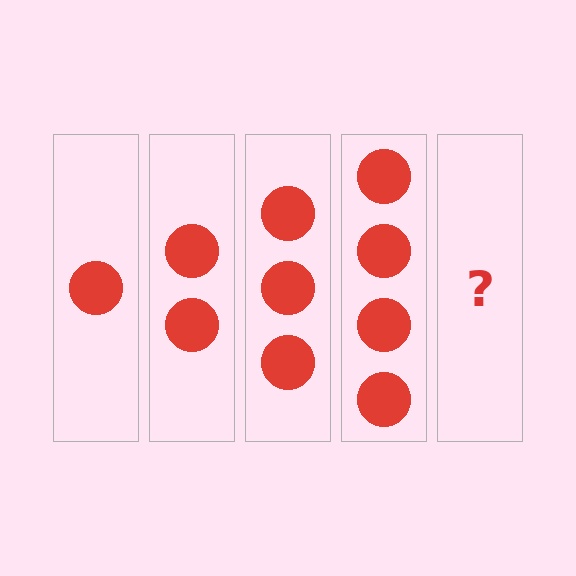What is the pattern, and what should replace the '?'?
The pattern is that each step adds one more circle. The '?' should be 5 circles.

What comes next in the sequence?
The next element should be 5 circles.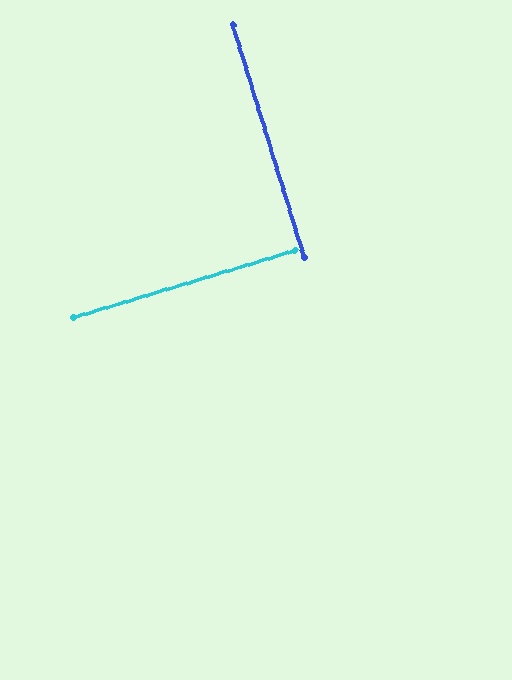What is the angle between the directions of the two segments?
Approximately 90 degrees.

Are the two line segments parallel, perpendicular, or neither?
Perpendicular — they meet at approximately 90°.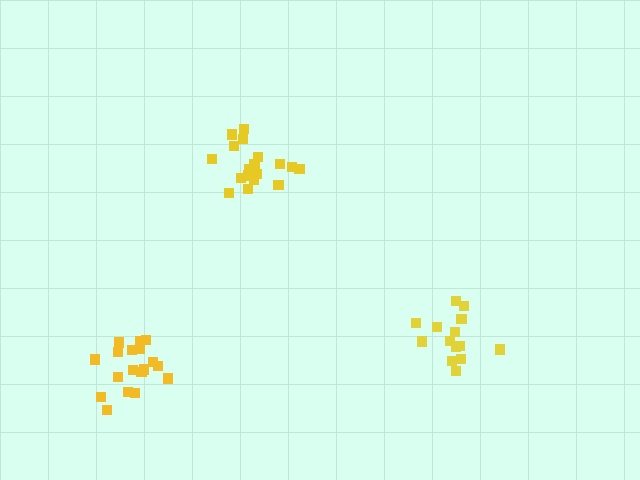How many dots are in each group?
Group 1: 14 dots, Group 2: 18 dots, Group 3: 19 dots (51 total).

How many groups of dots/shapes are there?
There are 3 groups.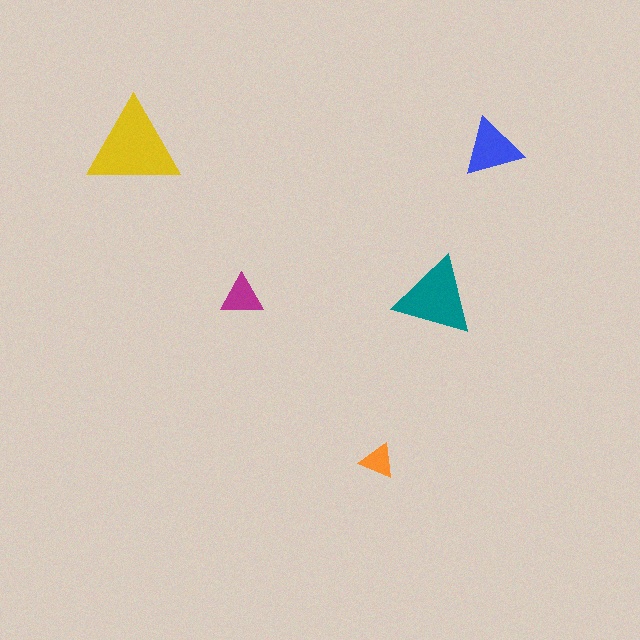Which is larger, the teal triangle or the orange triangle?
The teal one.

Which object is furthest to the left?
The yellow triangle is leftmost.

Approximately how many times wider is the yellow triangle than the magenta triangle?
About 2 times wider.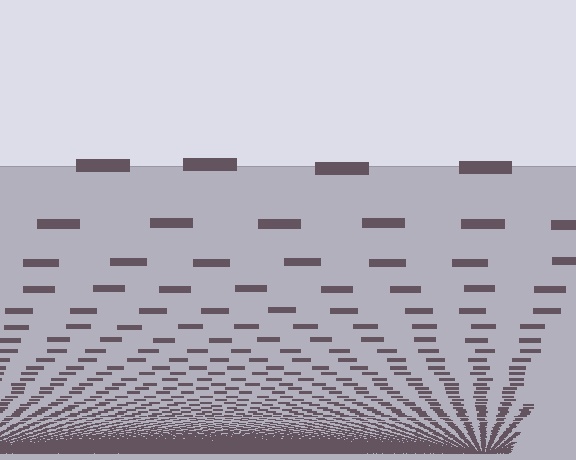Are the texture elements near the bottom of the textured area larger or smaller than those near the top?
Smaller. The gradient is inverted — elements near the bottom are smaller and denser.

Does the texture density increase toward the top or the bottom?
Density increases toward the bottom.